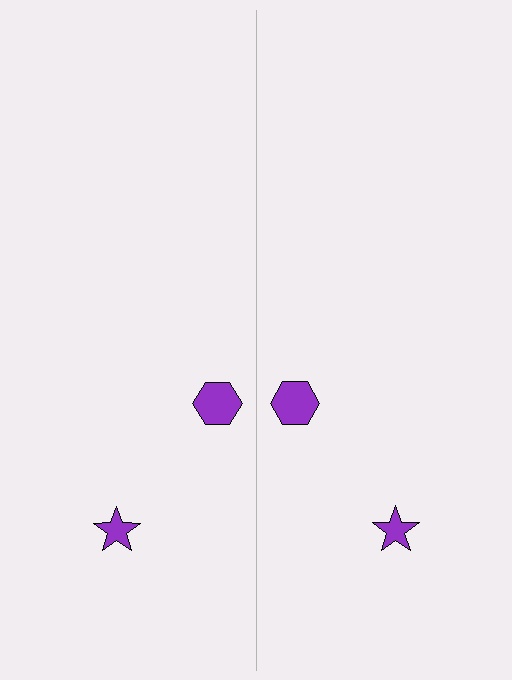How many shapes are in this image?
There are 4 shapes in this image.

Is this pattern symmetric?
Yes, this pattern has bilateral (reflection) symmetry.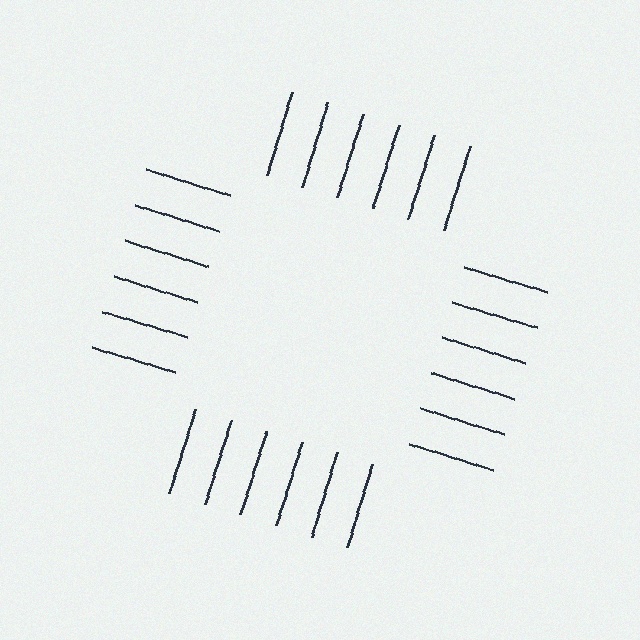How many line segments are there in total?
24 — 6 along each of the 4 edges.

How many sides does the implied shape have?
4 sides — the line-ends trace a square.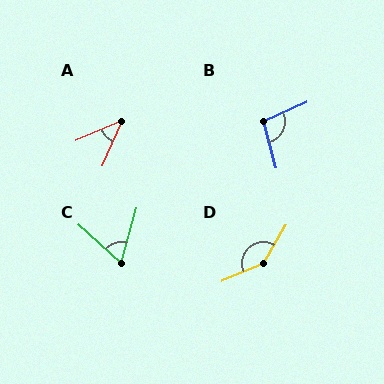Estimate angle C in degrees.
Approximately 63 degrees.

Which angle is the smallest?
A, at approximately 43 degrees.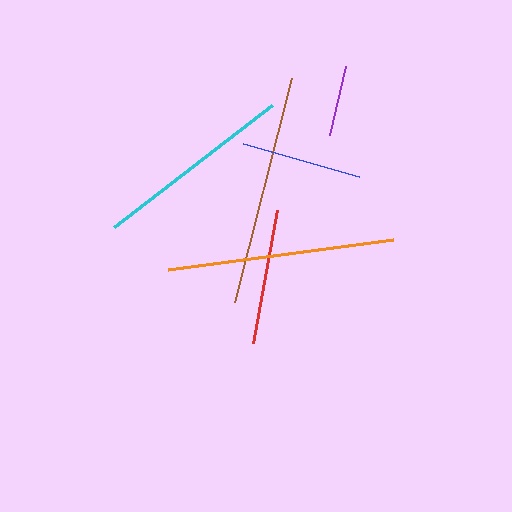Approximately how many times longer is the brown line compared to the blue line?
The brown line is approximately 1.9 times the length of the blue line.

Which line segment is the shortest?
The purple line is the shortest at approximately 71 pixels.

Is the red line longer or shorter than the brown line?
The brown line is longer than the red line.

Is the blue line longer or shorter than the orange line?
The orange line is longer than the blue line.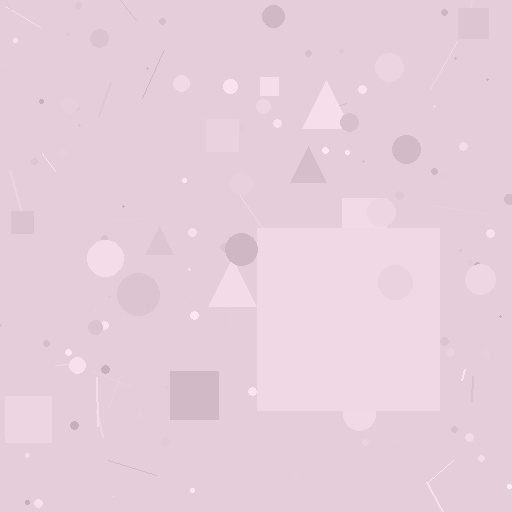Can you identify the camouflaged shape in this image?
The camouflaged shape is a square.